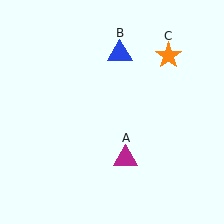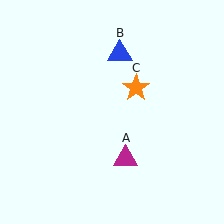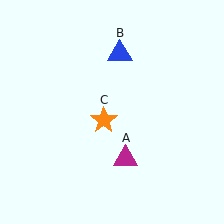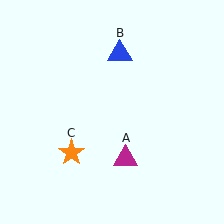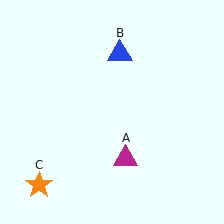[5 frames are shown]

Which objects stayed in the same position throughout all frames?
Magenta triangle (object A) and blue triangle (object B) remained stationary.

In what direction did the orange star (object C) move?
The orange star (object C) moved down and to the left.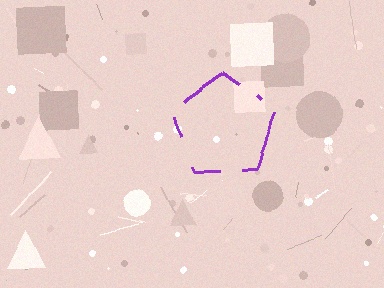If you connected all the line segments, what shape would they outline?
They would outline a pentagon.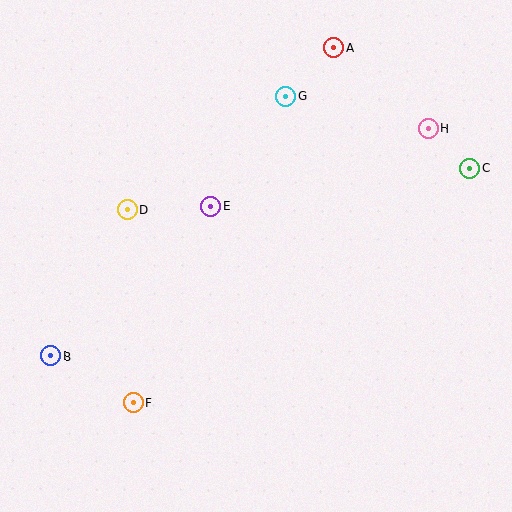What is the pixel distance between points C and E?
The distance between C and E is 261 pixels.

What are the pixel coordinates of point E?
Point E is at (211, 206).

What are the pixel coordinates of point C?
Point C is at (469, 168).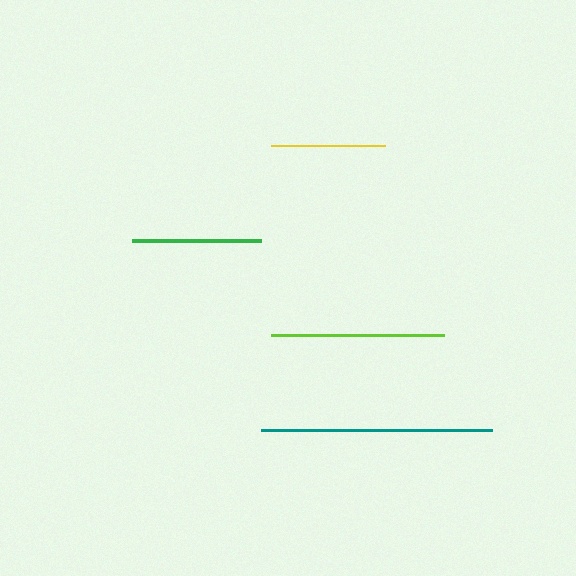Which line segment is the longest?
The teal line is the longest at approximately 231 pixels.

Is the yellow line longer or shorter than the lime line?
The lime line is longer than the yellow line.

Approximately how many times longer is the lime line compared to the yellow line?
The lime line is approximately 1.5 times the length of the yellow line.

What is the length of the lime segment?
The lime segment is approximately 173 pixels long.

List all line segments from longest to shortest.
From longest to shortest: teal, lime, green, yellow.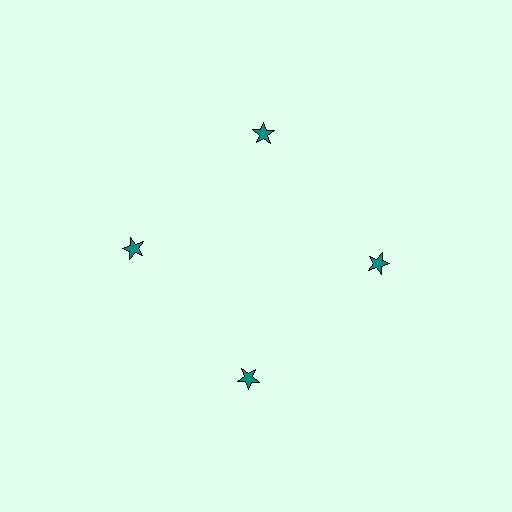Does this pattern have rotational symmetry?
Yes, this pattern has 4-fold rotational symmetry. It looks the same after rotating 90 degrees around the center.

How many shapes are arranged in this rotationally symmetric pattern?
There are 4 shapes, arranged in 4 groups of 1.